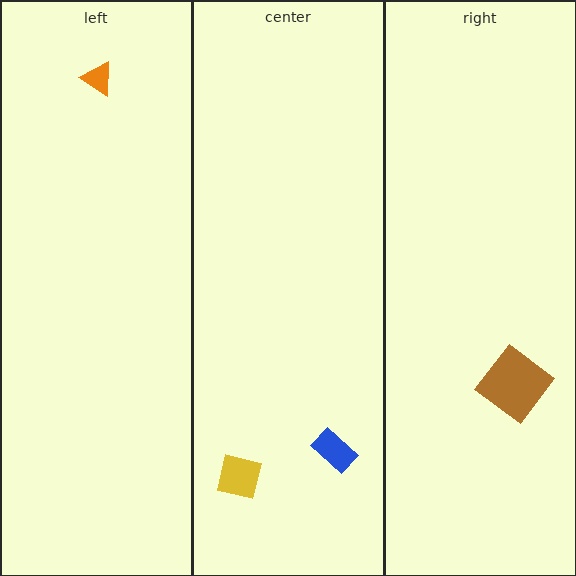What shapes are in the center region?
The yellow square, the blue rectangle.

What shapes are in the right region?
The brown diamond.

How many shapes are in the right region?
1.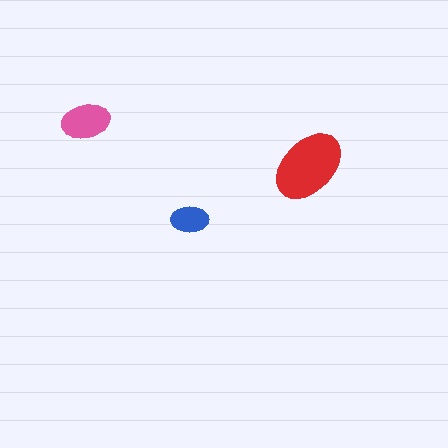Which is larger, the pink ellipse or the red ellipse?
The red one.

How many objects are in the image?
There are 3 objects in the image.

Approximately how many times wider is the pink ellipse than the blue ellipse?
About 1.5 times wider.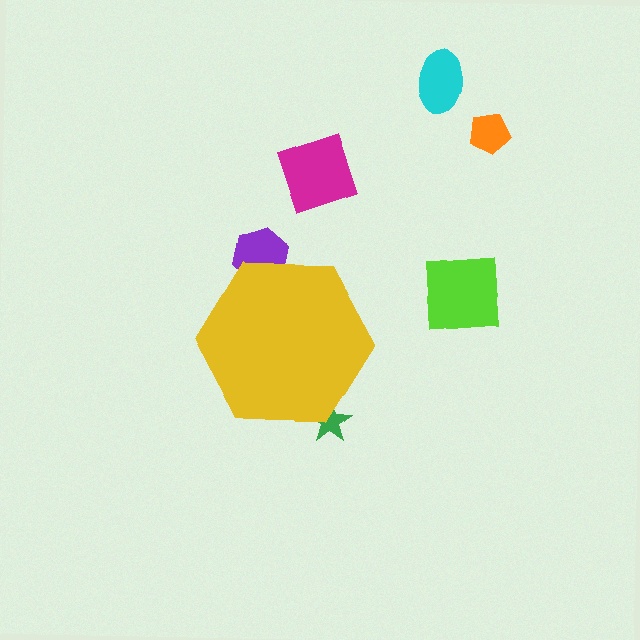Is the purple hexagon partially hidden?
Yes, the purple hexagon is partially hidden behind the yellow hexagon.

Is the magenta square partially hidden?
No, the magenta square is fully visible.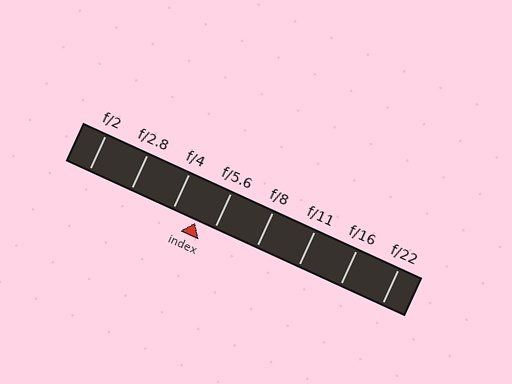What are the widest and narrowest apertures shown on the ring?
The widest aperture shown is f/2 and the narrowest is f/22.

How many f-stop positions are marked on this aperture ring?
There are 8 f-stop positions marked.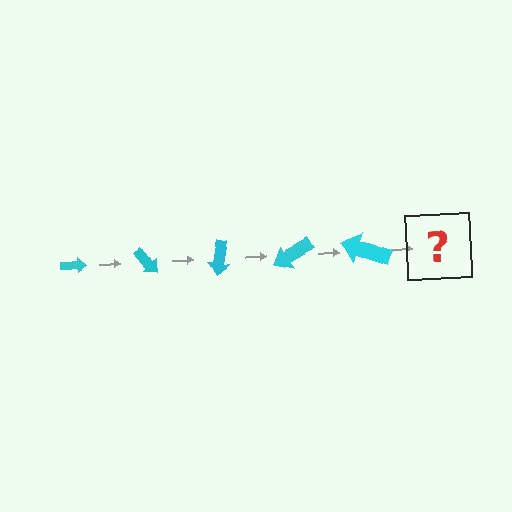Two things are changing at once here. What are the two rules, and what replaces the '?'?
The two rules are that the arrow grows larger each step and it rotates 50 degrees each step. The '?' should be an arrow, larger than the previous one and rotated 250 degrees from the start.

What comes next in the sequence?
The next element should be an arrow, larger than the previous one and rotated 250 degrees from the start.